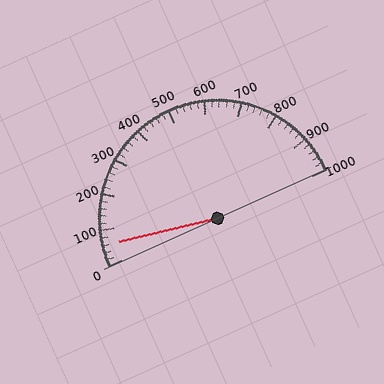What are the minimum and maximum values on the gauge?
The gauge ranges from 0 to 1000.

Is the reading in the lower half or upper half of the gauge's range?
The reading is in the lower half of the range (0 to 1000).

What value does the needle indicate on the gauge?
The needle indicates approximately 60.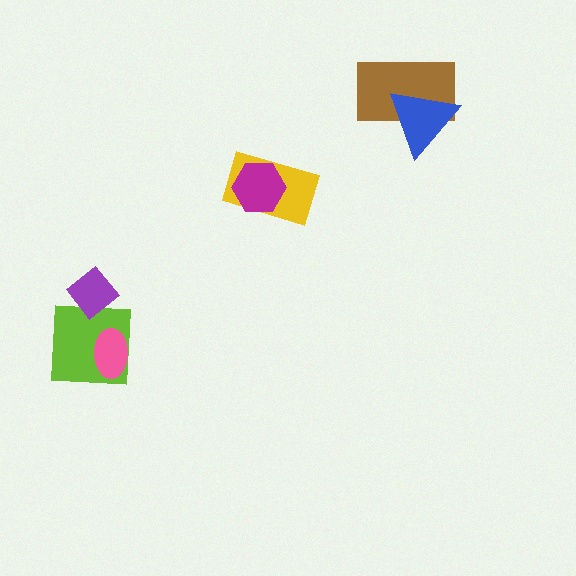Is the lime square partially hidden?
Yes, it is partially covered by another shape.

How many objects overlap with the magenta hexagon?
1 object overlaps with the magenta hexagon.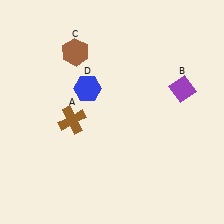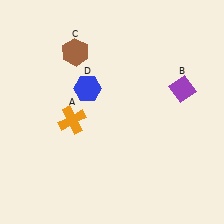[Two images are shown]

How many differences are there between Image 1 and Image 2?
There is 1 difference between the two images.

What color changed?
The cross (A) changed from brown in Image 1 to orange in Image 2.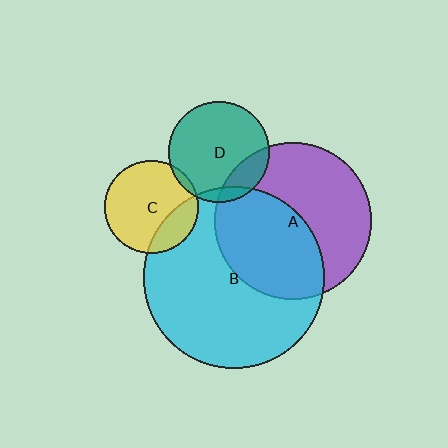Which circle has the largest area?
Circle B (cyan).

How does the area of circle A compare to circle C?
Approximately 2.8 times.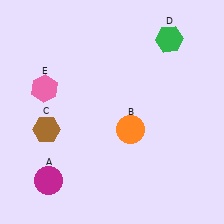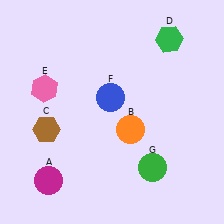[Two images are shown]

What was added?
A blue circle (F), a green circle (G) were added in Image 2.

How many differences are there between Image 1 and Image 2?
There are 2 differences between the two images.